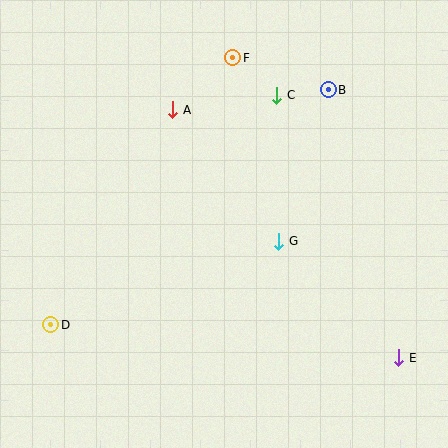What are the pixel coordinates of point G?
Point G is at (279, 241).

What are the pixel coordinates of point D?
Point D is at (51, 325).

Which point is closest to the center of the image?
Point G at (279, 241) is closest to the center.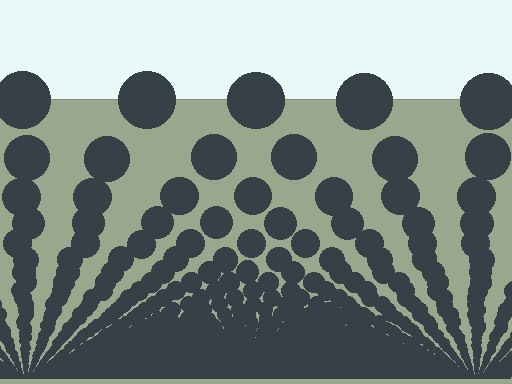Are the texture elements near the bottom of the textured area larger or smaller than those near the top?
Smaller. The gradient is inverted — elements near the bottom are smaller and denser.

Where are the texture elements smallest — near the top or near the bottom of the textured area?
Near the bottom.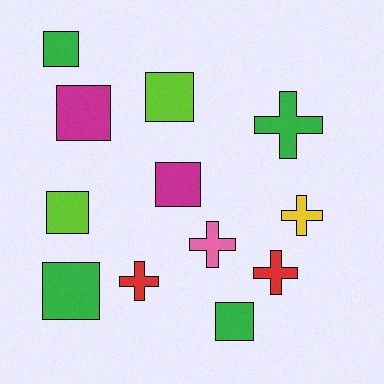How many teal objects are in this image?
There are no teal objects.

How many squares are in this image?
There are 7 squares.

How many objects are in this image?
There are 12 objects.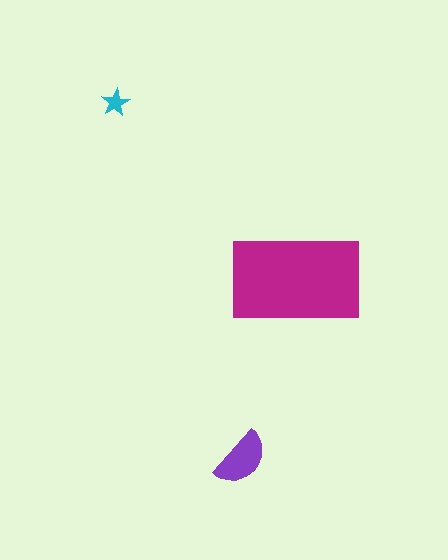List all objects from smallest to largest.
The cyan star, the purple semicircle, the magenta rectangle.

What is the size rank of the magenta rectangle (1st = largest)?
1st.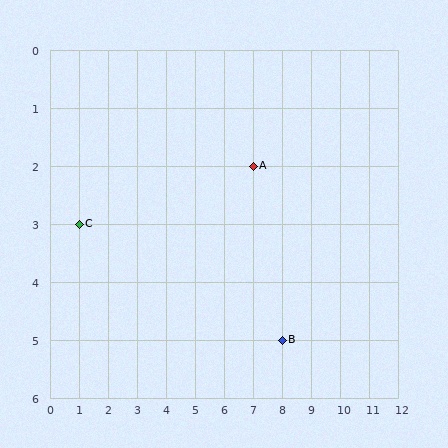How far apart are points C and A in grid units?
Points C and A are 6 columns and 1 row apart (about 6.1 grid units diagonally).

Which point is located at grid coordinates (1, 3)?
Point C is at (1, 3).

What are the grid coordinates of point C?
Point C is at grid coordinates (1, 3).